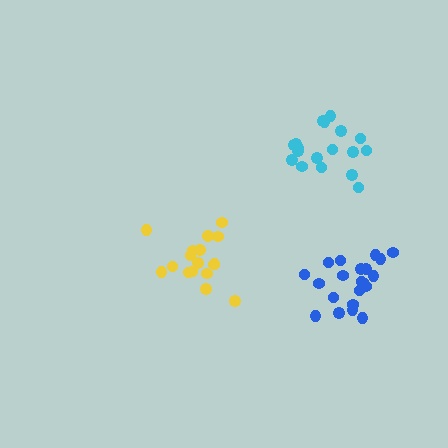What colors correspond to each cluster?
The clusters are colored: cyan, yellow, blue.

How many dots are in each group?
Group 1: 18 dots, Group 2: 17 dots, Group 3: 21 dots (56 total).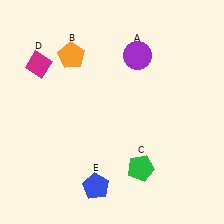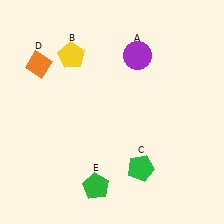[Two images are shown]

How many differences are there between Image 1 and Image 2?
There are 3 differences between the two images.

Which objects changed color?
B changed from orange to yellow. D changed from magenta to orange. E changed from blue to green.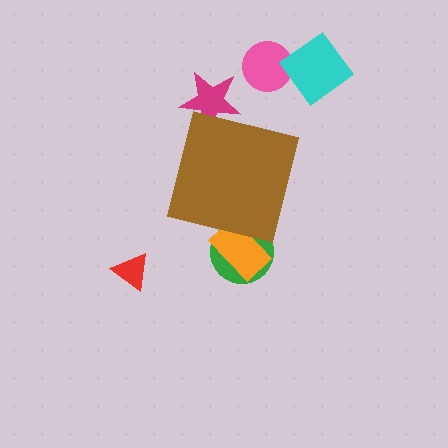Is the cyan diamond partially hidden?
No, the cyan diamond is fully visible.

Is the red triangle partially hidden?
No, the red triangle is fully visible.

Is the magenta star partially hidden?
Yes, the magenta star is partially hidden behind the brown square.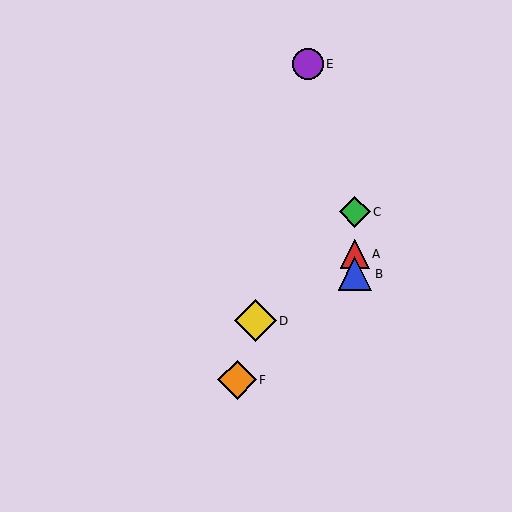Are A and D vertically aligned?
No, A is at x≈355 and D is at x≈256.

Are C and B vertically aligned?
Yes, both are at x≈355.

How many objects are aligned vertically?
3 objects (A, B, C) are aligned vertically.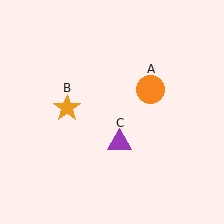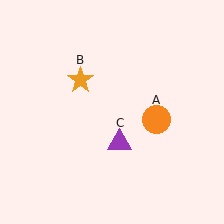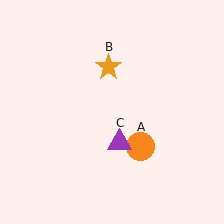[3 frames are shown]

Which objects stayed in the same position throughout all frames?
Purple triangle (object C) remained stationary.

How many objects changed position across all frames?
2 objects changed position: orange circle (object A), orange star (object B).